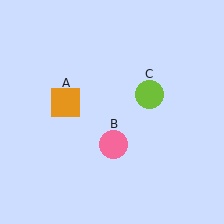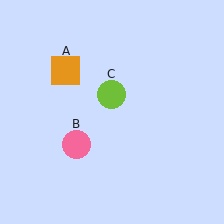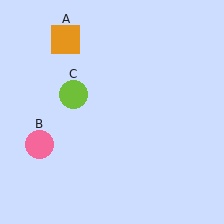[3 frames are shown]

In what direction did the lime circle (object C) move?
The lime circle (object C) moved left.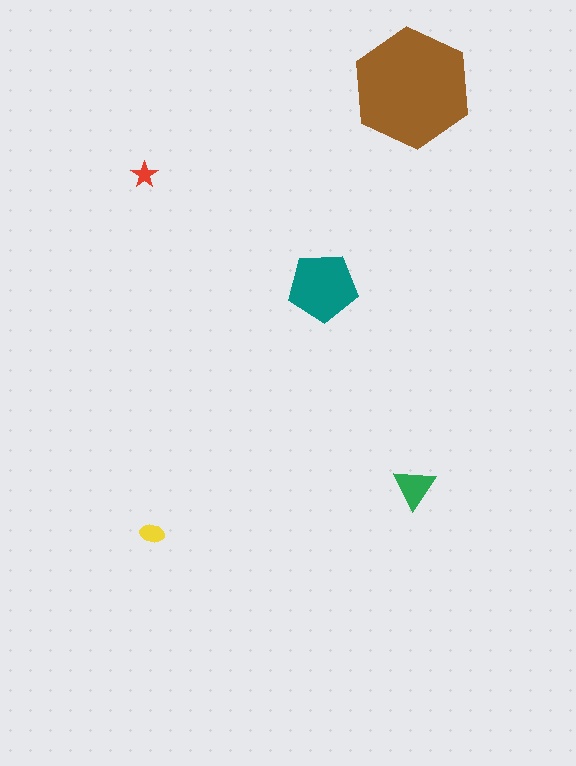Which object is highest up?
The brown hexagon is topmost.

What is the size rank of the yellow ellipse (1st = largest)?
4th.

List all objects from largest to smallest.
The brown hexagon, the teal pentagon, the green triangle, the yellow ellipse, the red star.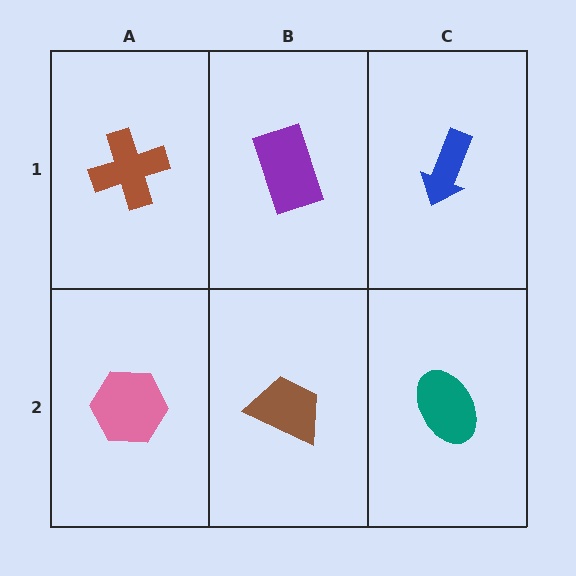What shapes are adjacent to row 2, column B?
A purple rectangle (row 1, column B), a pink hexagon (row 2, column A), a teal ellipse (row 2, column C).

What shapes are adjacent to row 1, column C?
A teal ellipse (row 2, column C), a purple rectangle (row 1, column B).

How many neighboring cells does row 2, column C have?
2.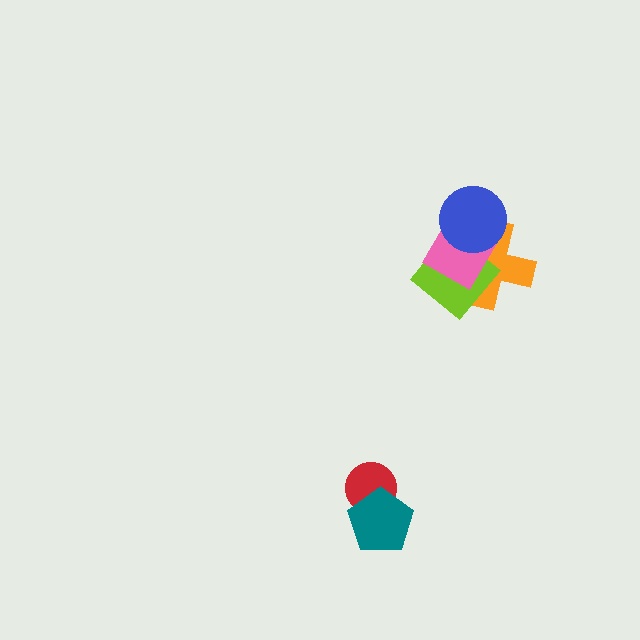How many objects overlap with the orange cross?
3 objects overlap with the orange cross.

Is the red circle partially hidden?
Yes, it is partially covered by another shape.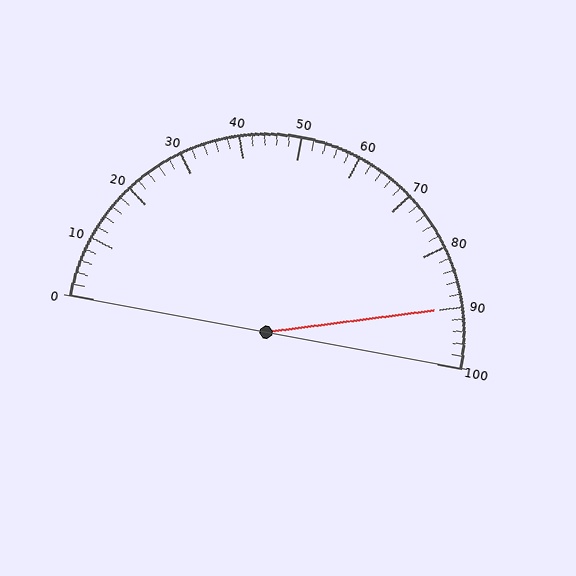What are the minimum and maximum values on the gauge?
The gauge ranges from 0 to 100.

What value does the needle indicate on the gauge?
The needle indicates approximately 90.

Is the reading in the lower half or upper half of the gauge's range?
The reading is in the upper half of the range (0 to 100).